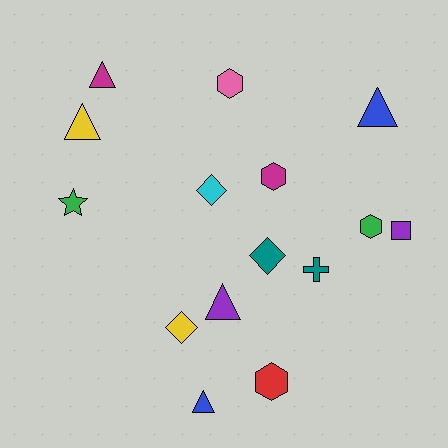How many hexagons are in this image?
There are 4 hexagons.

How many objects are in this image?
There are 15 objects.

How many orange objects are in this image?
There are no orange objects.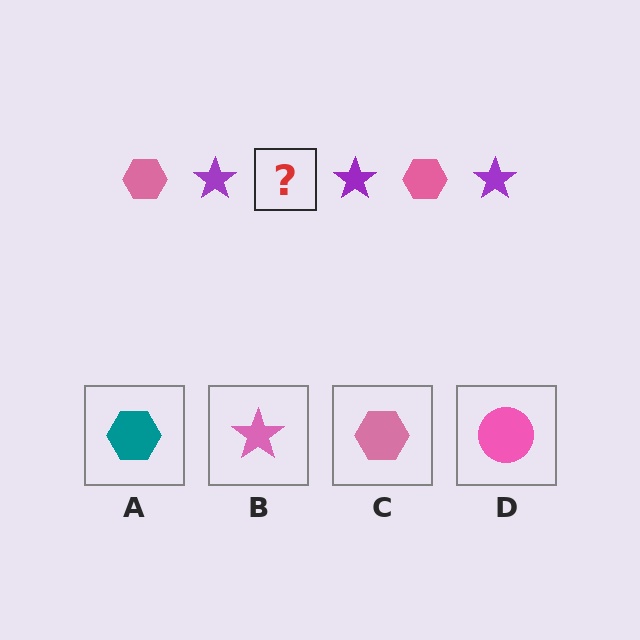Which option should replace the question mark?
Option C.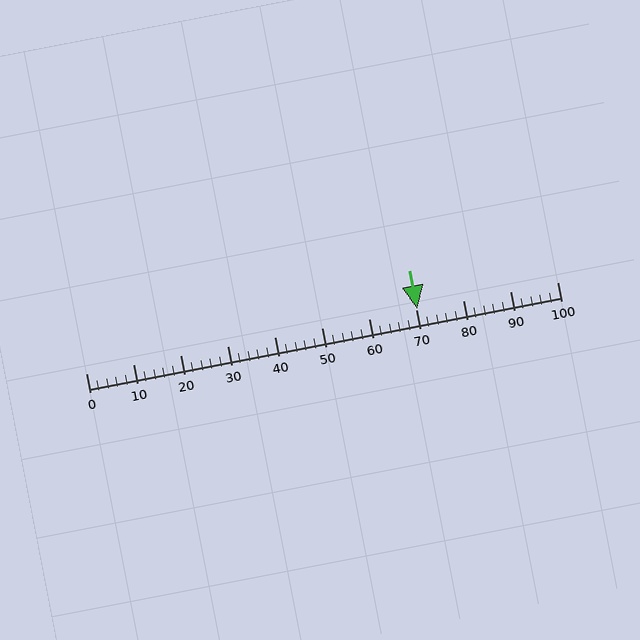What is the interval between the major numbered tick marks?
The major tick marks are spaced 10 units apart.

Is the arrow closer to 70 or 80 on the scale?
The arrow is closer to 70.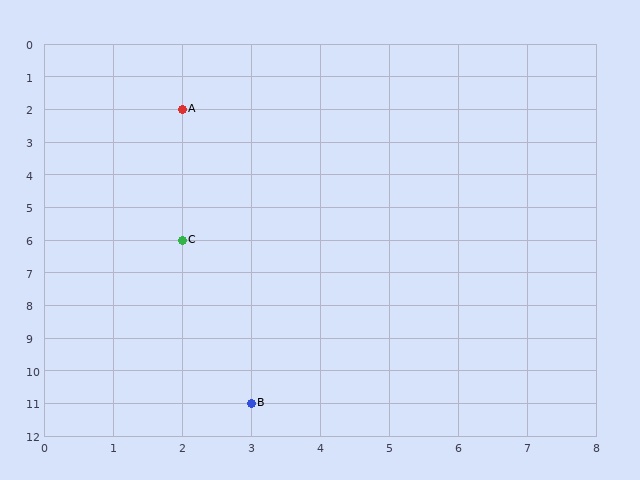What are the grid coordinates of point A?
Point A is at grid coordinates (2, 2).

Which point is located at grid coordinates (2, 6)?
Point C is at (2, 6).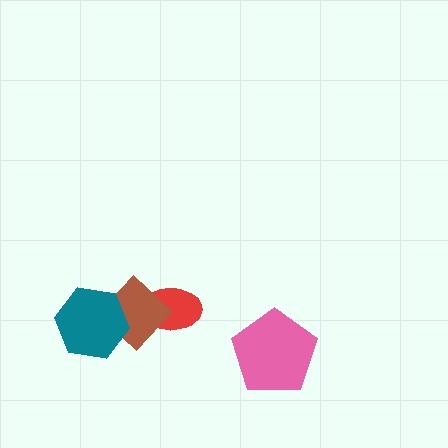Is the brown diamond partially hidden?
Yes, it is partially covered by another shape.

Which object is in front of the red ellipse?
The brown diamond is in front of the red ellipse.